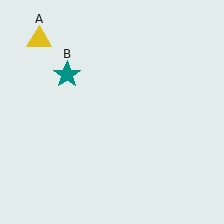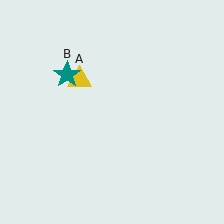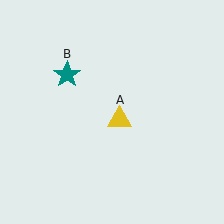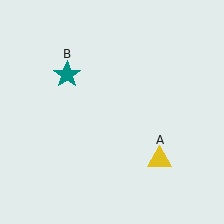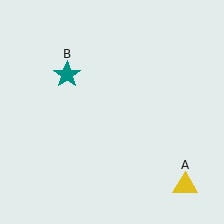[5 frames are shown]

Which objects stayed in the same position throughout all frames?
Teal star (object B) remained stationary.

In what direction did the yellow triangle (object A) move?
The yellow triangle (object A) moved down and to the right.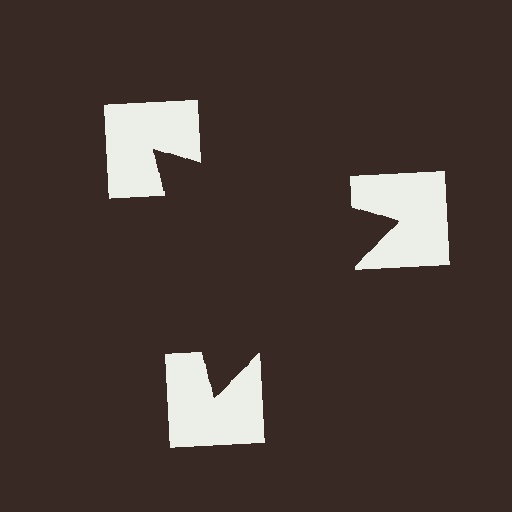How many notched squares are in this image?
There are 3 — one at each vertex of the illusory triangle.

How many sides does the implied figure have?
3 sides.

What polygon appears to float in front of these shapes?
An illusory triangle — its edges are inferred from the aligned wedge cuts in the notched squares, not physically drawn.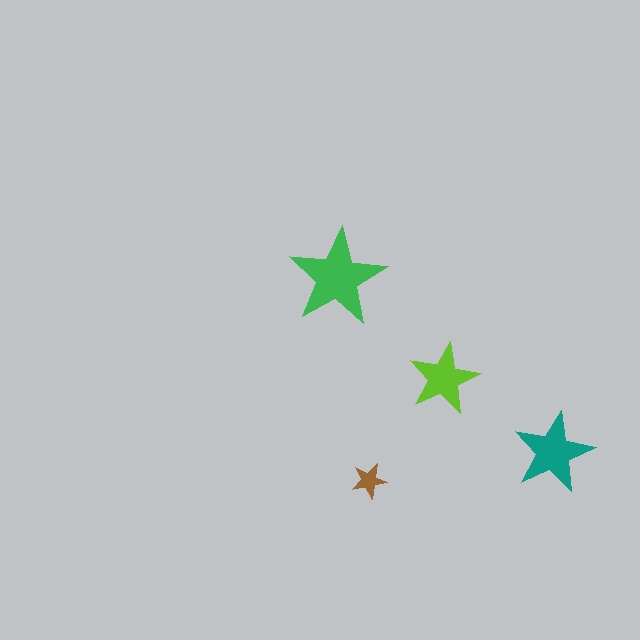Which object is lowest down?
The brown star is bottommost.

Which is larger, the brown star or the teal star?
The teal one.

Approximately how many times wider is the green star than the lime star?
About 1.5 times wider.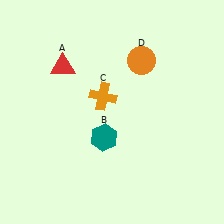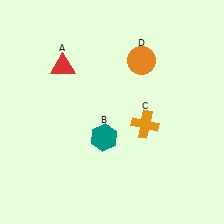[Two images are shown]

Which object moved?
The orange cross (C) moved right.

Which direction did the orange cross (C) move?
The orange cross (C) moved right.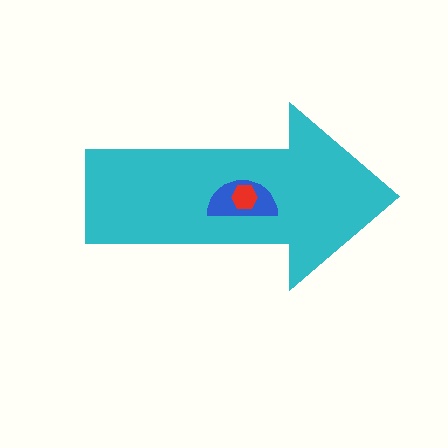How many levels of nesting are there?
3.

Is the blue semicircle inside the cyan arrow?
Yes.